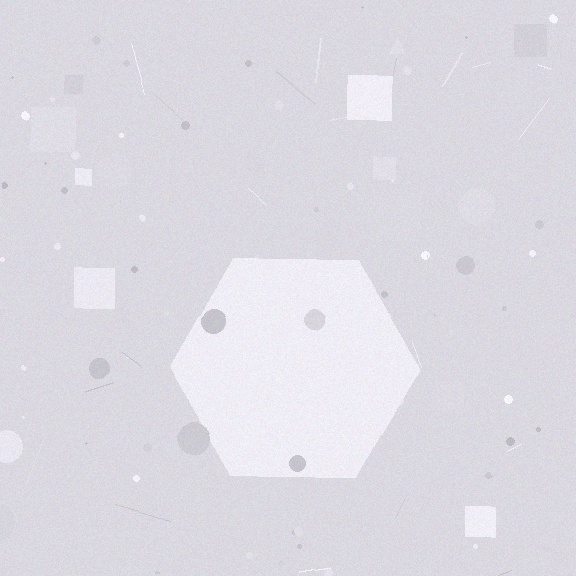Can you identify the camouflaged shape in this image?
The camouflaged shape is a hexagon.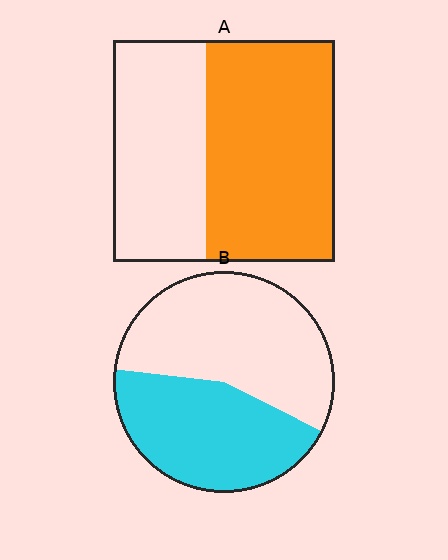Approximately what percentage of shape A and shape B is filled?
A is approximately 60% and B is approximately 45%.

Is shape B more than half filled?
No.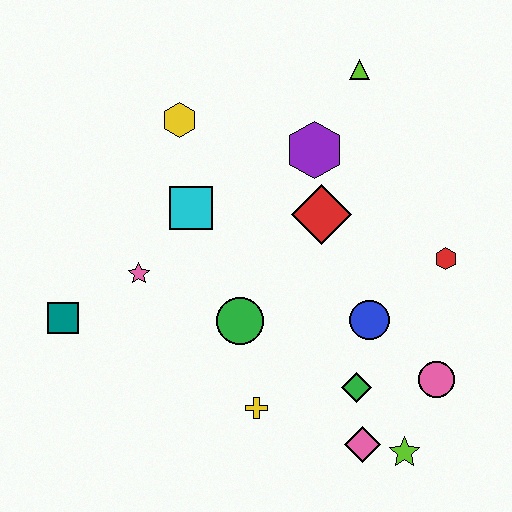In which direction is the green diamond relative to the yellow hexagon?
The green diamond is below the yellow hexagon.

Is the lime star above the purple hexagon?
No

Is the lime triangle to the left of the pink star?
No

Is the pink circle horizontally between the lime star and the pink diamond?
No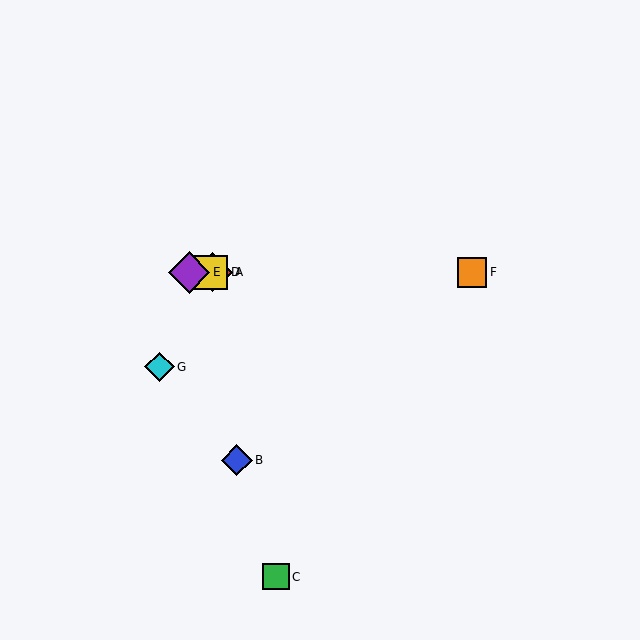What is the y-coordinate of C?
Object C is at y≈577.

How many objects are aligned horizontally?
4 objects (A, D, E, F) are aligned horizontally.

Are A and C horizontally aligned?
No, A is at y≈272 and C is at y≈577.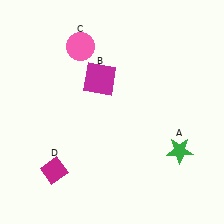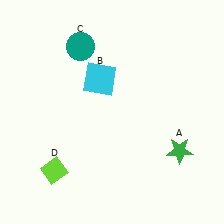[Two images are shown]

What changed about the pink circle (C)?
In Image 1, C is pink. In Image 2, it changed to teal.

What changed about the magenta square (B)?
In Image 1, B is magenta. In Image 2, it changed to cyan.